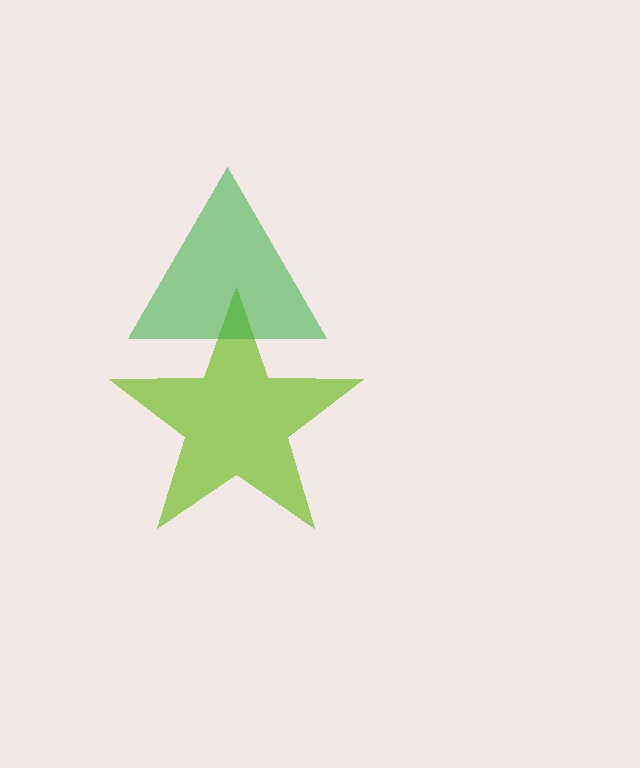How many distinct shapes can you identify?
There are 2 distinct shapes: a lime star, a green triangle.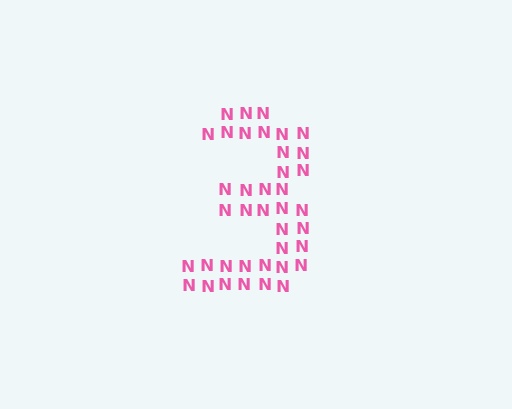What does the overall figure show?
The overall figure shows the digit 3.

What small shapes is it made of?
It is made of small letter N's.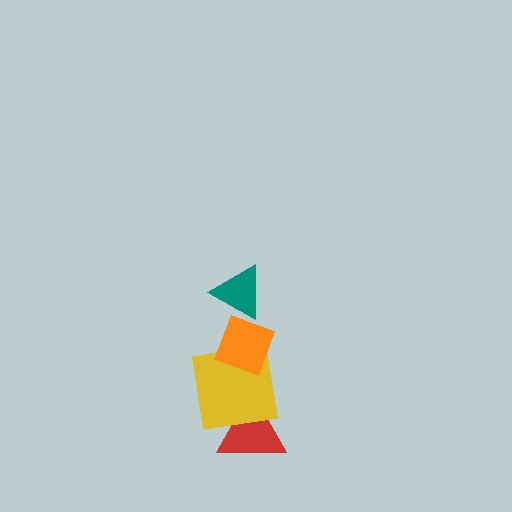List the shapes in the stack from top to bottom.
From top to bottom: the teal triangle, the orange diamond, the yellow square, the red triangle.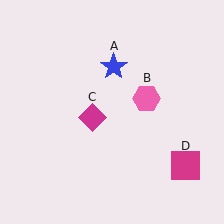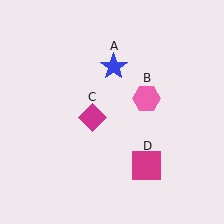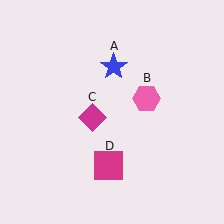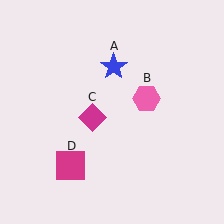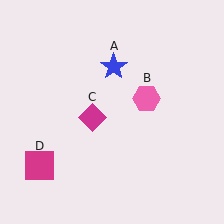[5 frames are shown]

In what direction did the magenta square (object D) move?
The magenta square (object D) moved left.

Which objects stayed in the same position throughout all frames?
Blue star (object A) and pink hexagon (object B) and magenta diamond (object C) remained stationary.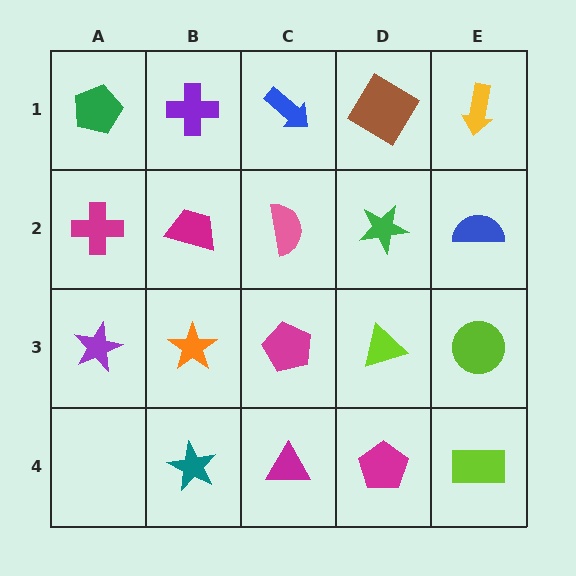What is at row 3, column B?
An orange star.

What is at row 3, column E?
A lime circle.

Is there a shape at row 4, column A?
No, that cell is empty.